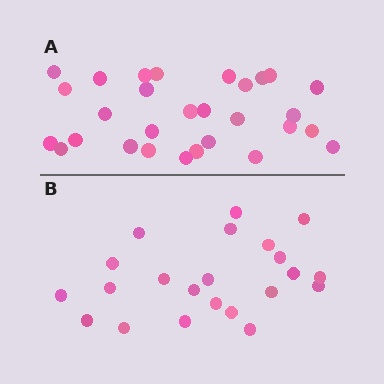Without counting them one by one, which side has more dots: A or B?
Region A (the top region) has more dots.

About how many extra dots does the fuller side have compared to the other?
Region A has roughly 8 or so more dots than region B.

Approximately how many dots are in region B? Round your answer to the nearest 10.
About 20 dots. (The exact count is 22, which rounds to 20.)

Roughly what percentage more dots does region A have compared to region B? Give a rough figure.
About 30% more.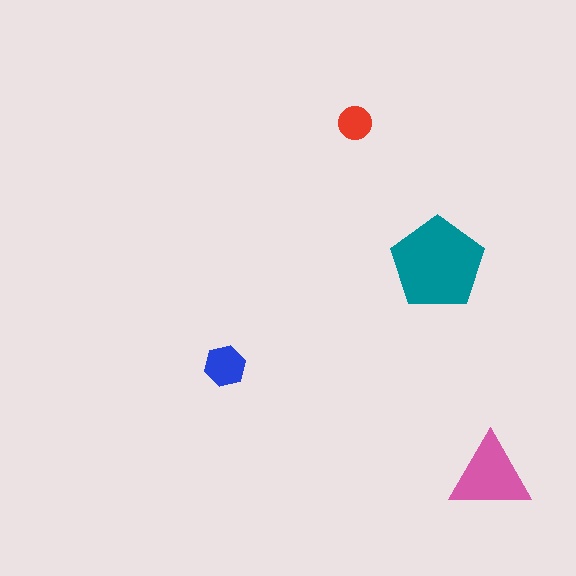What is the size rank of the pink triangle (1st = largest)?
2nd.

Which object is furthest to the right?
The pink triangle is rightmost.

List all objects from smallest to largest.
The red circle, the blue hexagon, the pink triangle, the teal pentagon.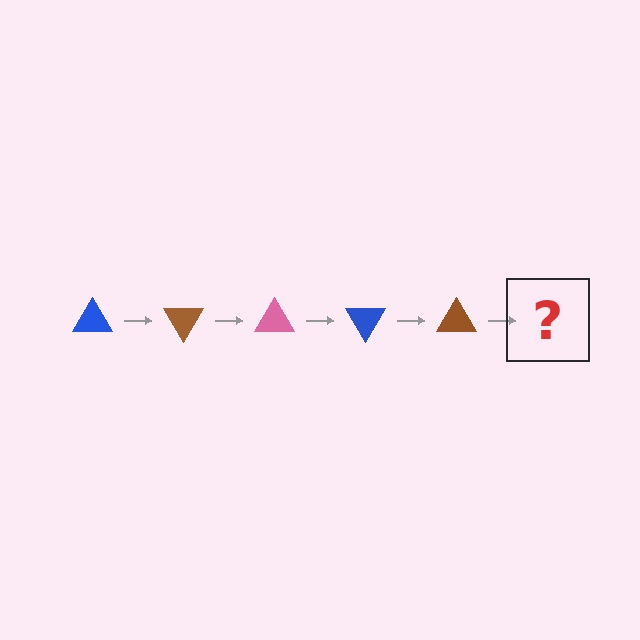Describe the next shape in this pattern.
It should be a pink triangle, rotated 300 degrees from the start.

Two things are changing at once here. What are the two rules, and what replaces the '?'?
The two rules are that it rotates 60 degrees each step and the color cycles through blue, brown, and pink. The '?' should be a pink triangle, rotated 300 degrees from the start.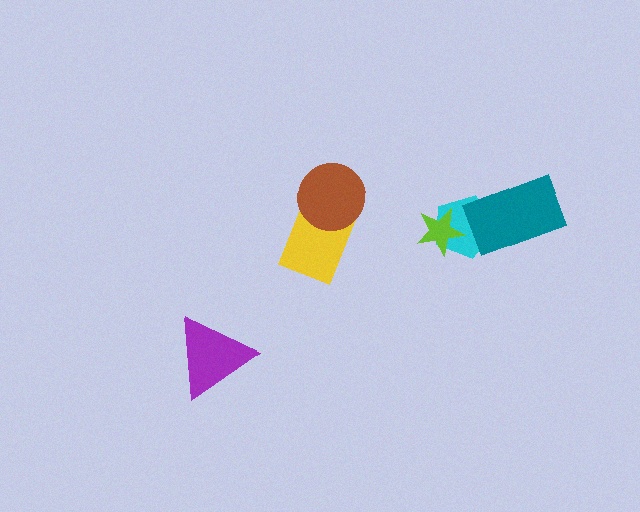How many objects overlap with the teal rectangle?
1 object overlaps with the teal rectangle.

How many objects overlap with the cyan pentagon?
2 objects overlap with the cyan pentagon.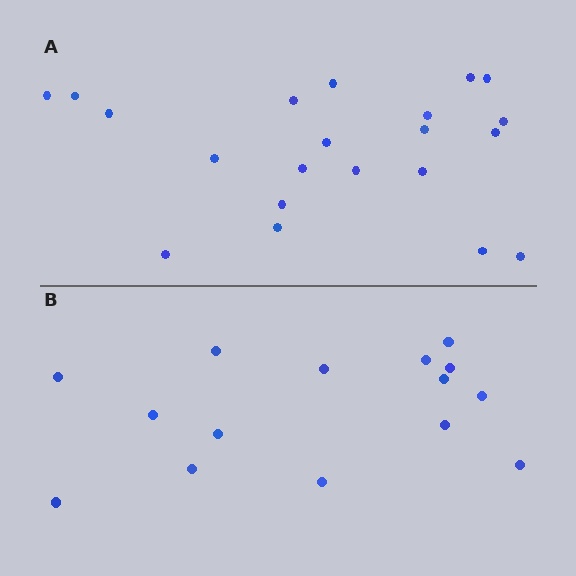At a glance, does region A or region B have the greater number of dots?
Region A (the top region) has more dots.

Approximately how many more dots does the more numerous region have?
Region A has about 6 more dots than region B.